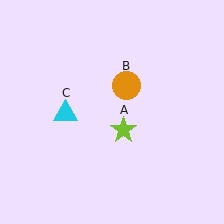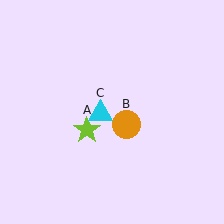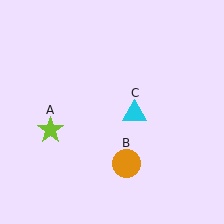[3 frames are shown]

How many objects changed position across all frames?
3 objects changed position: lime star (object A), orange circle (object B), cyan triangle (object C).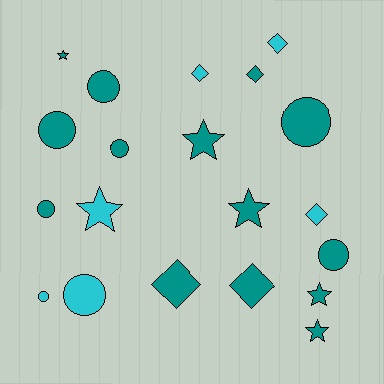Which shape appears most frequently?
Circle, with 8 objects.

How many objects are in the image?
There are 20 objects.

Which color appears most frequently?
Teal, with 14 objects.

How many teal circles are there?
There are 6 teal circles.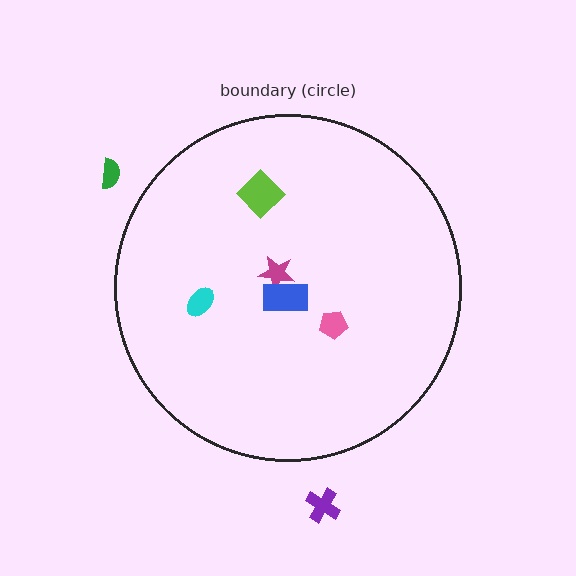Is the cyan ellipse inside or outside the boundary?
Inside.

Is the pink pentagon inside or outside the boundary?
Inside.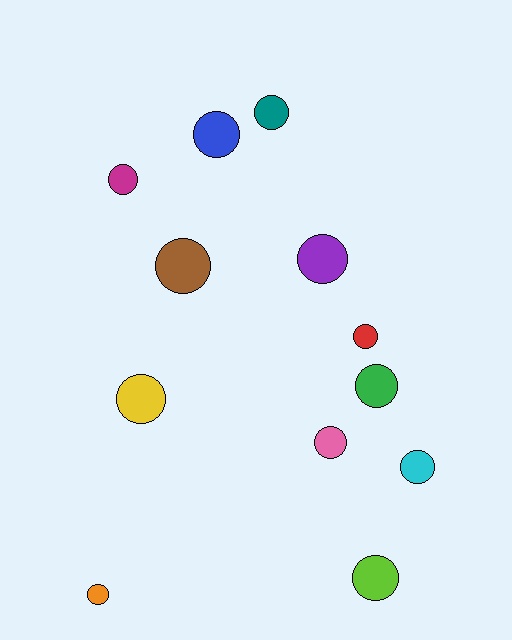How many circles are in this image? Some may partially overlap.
There are 12 circles.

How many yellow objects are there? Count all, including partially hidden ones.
There is 1 yellow object.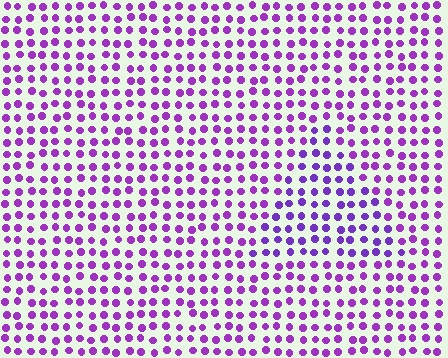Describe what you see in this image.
The image is filled with small purple elements in a uniform arrangement. A triangle-shaped region is visible where the elements are tinted to a slightly different hue, forming a subtle color boundary.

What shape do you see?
I see a triangle.